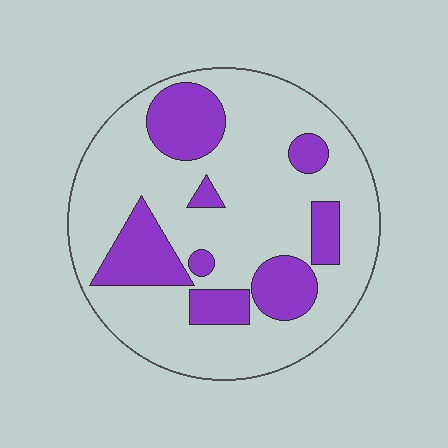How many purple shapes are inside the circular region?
8.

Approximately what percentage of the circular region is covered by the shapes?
Approximately 25%.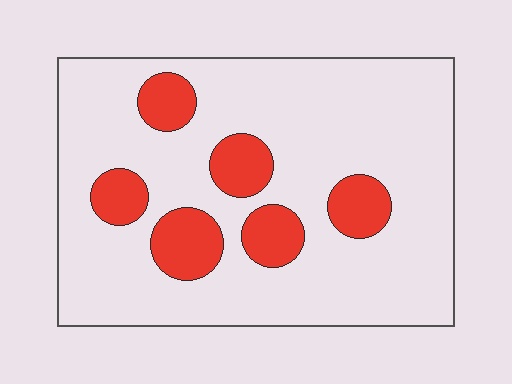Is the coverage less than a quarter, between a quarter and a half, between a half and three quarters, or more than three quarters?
Less than a quarter.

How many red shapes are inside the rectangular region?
6.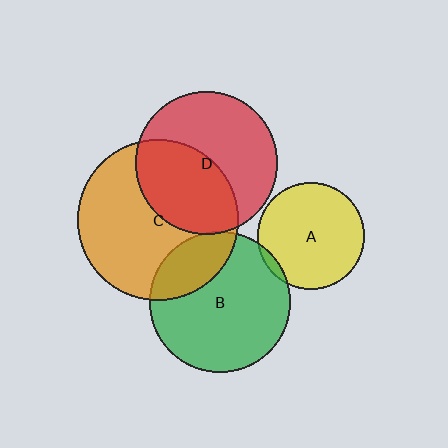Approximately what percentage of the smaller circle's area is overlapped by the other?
Approximately 5%.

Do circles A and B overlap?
Yes.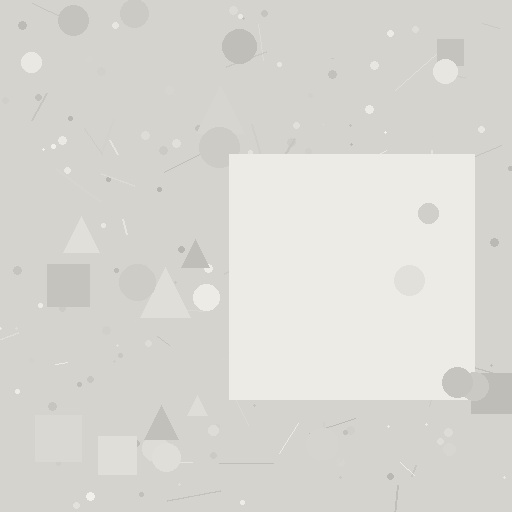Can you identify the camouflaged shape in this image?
The camouflaged shape is a square.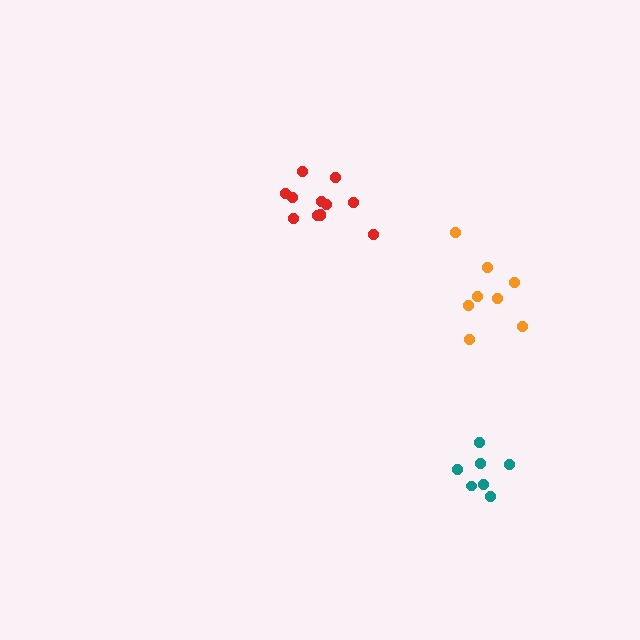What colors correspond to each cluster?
The clusters are colored: red, orange, teal.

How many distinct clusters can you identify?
There are 3 distinct clusters.